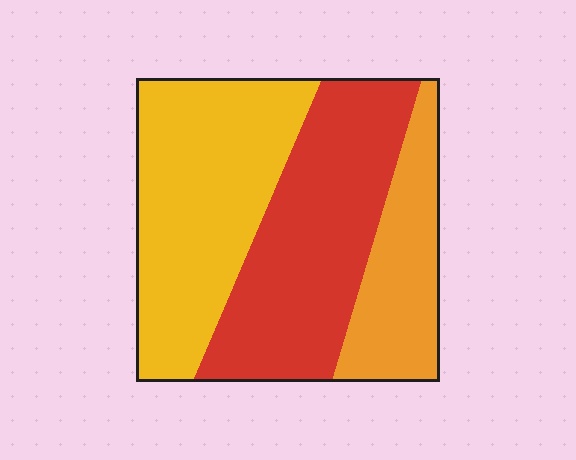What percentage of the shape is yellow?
Yellow takes up between a third and a half of the shape.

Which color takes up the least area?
Orange, at roughly 20%.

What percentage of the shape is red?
Red takes up about two fifths (2/5) of the shape.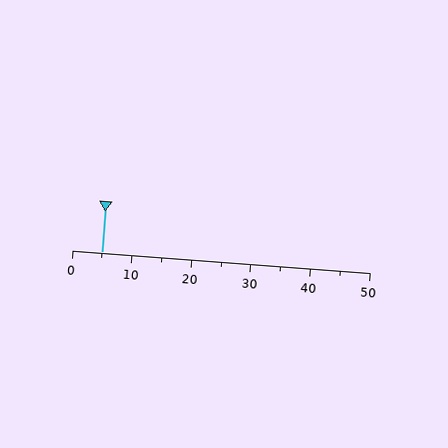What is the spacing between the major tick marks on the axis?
The major ticks are spaced 10 apart.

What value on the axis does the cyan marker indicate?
The marker indicates approximately 5.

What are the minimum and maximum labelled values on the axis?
The axis runs from 0 to 50.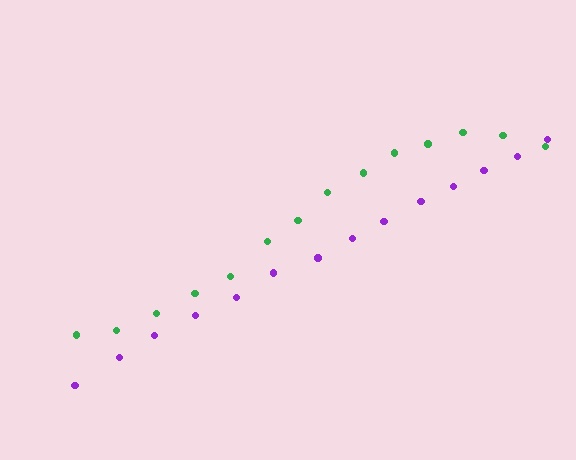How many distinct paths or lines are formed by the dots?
There are 2 distinct paths.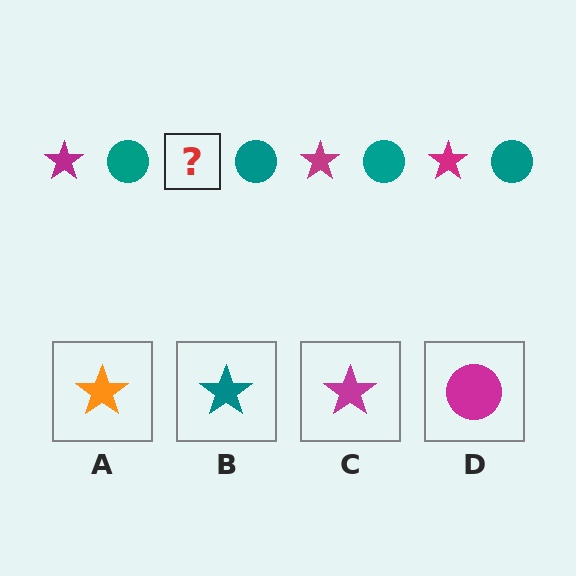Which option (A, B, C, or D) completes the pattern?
C.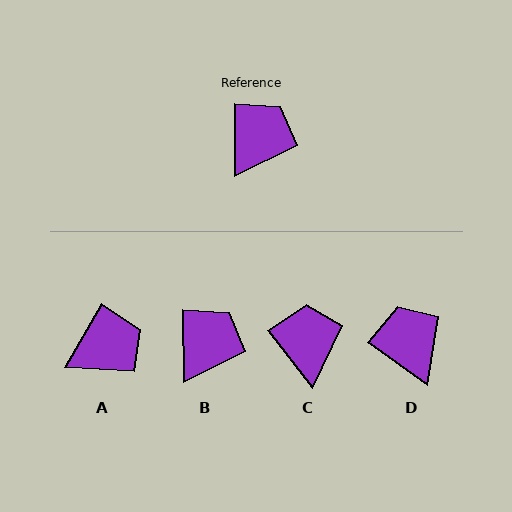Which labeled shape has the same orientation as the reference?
B.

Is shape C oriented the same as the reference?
No, it is off by about 38 degrees.